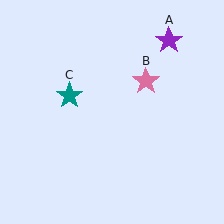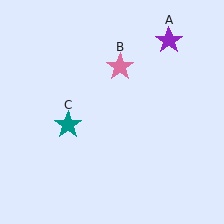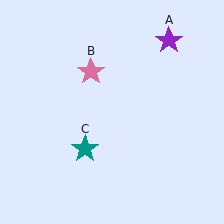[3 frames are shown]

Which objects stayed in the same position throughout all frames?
Purple star (object A) remained stationary.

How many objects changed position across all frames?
2 objects changed position: pink star (object B), teal star (object C).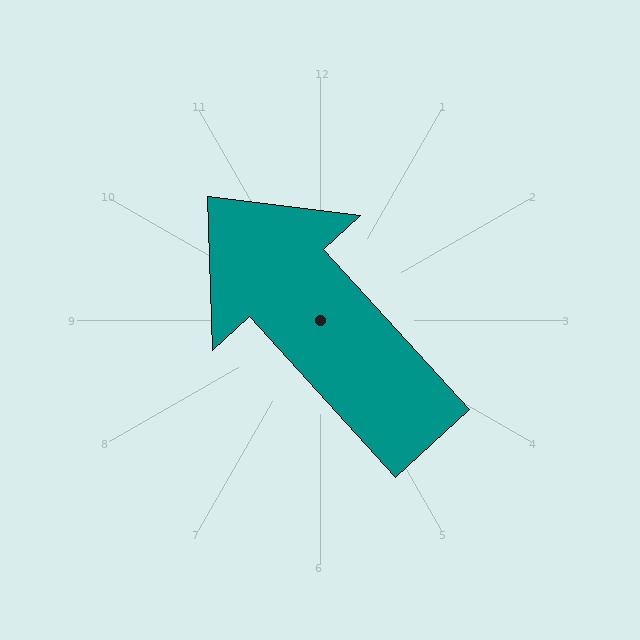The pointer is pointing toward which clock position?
Roughly 11 o'clock.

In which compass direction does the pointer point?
Northwest.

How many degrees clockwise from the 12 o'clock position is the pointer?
Approximately 318 degrees.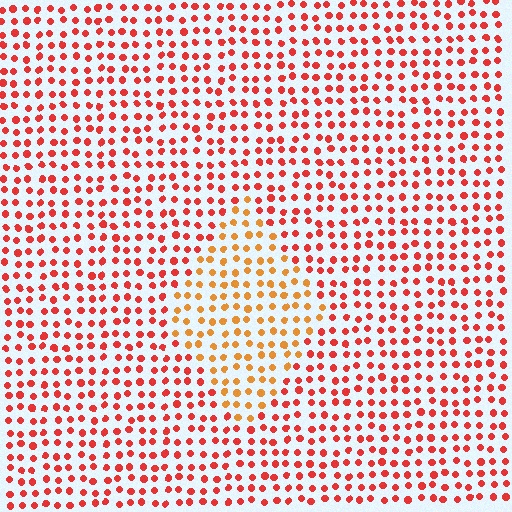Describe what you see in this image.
The image is filled with small red elements in a uniform arrangement. A diamond-shaped region is visible where the elements are tinted to a slightly different hue, forming a subtle color boundary.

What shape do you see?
I see a diamond.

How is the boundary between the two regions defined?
The boundary is defined purely by a slight shift in hue (about 32 degrees). Spacing, size, and orientation are identical on both sides.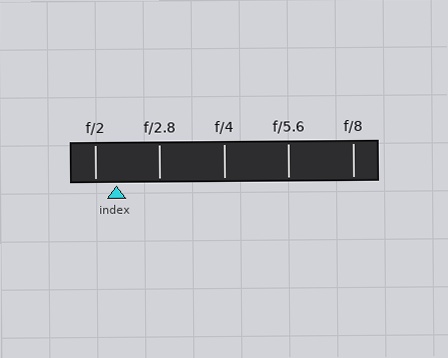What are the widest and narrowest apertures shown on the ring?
The widest aperture shown is f/2 and the narrowest is f/8.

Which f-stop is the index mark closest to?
The index mark is closest to f/2.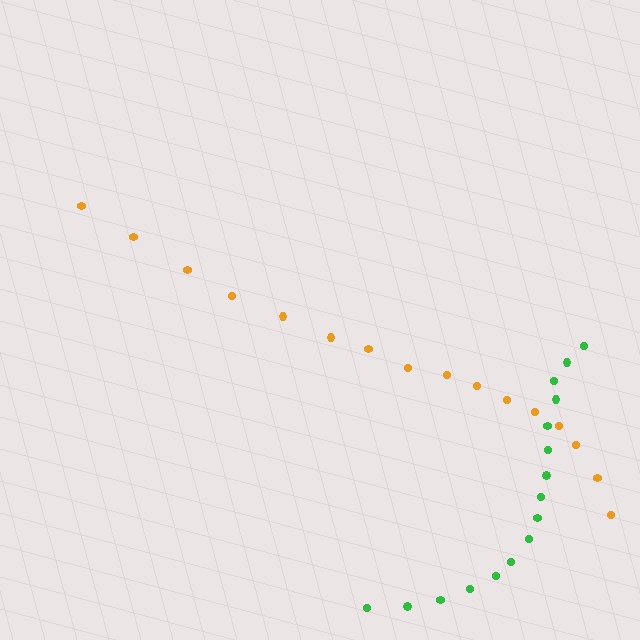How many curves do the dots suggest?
There are 2 distinct paths.